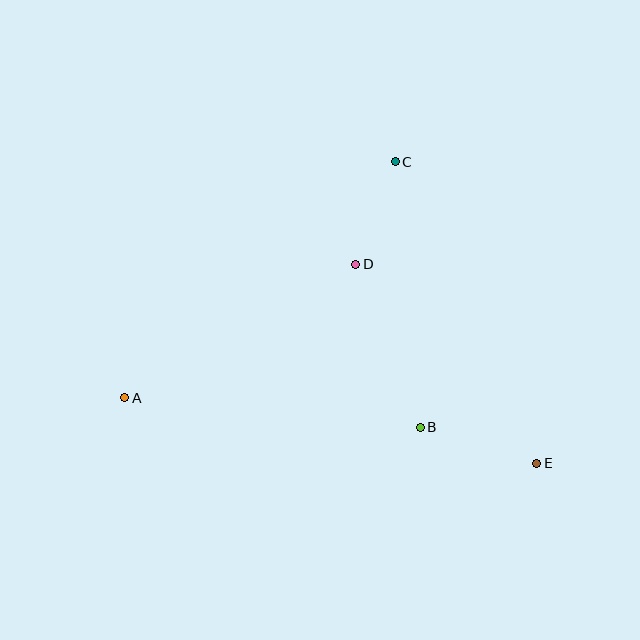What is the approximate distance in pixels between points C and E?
The distance between C and E is approximately 333 pixels.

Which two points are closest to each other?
Points C and D are closest to each other.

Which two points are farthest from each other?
Points A and E are farthest from each other.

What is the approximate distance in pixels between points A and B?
The distance between A and B is approximately 296 pixels.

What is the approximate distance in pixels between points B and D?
The distance between B and D is approximately 175 pixels.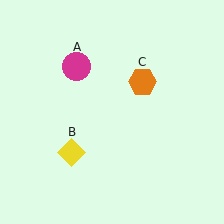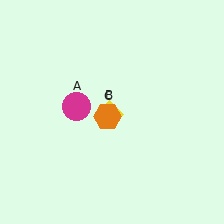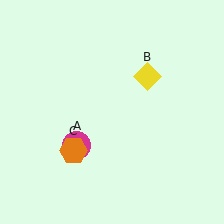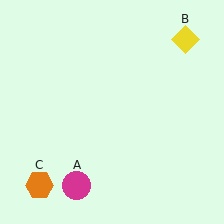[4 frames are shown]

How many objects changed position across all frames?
3 objects changed position: magenta circle (object A), yellow diamond (object B), orange hexagon (object C).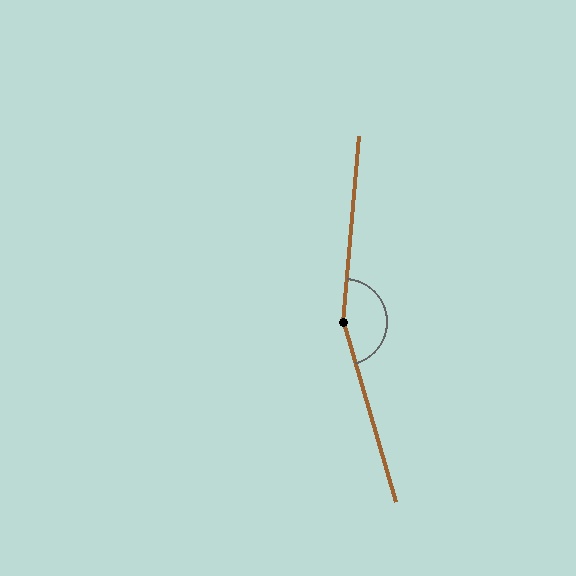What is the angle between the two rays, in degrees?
Approximately 159 degrees.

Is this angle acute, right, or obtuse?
It is obtuse.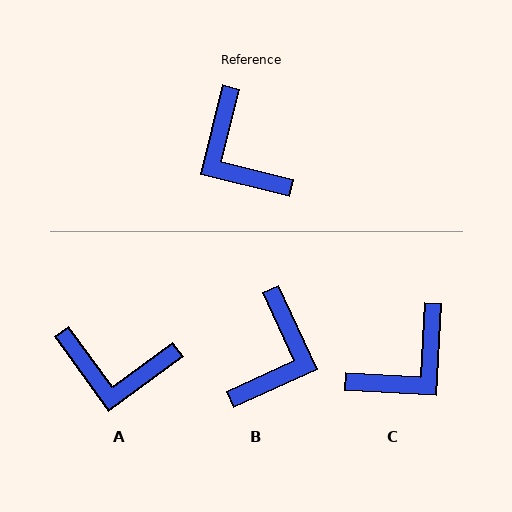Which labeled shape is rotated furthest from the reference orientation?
B, about 129 degrees away.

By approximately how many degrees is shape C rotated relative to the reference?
Approximately 101 degrees counter-clockwise.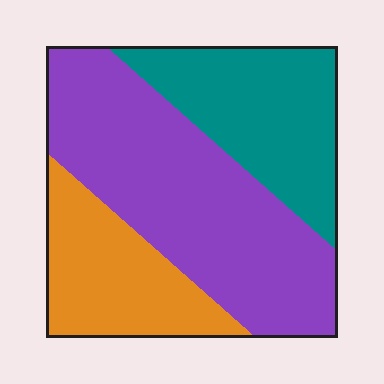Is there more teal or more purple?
Purple.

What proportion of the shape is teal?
Teal takes up about one quarter (1/4) of the shape.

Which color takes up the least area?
Orange, at roughly 25%.